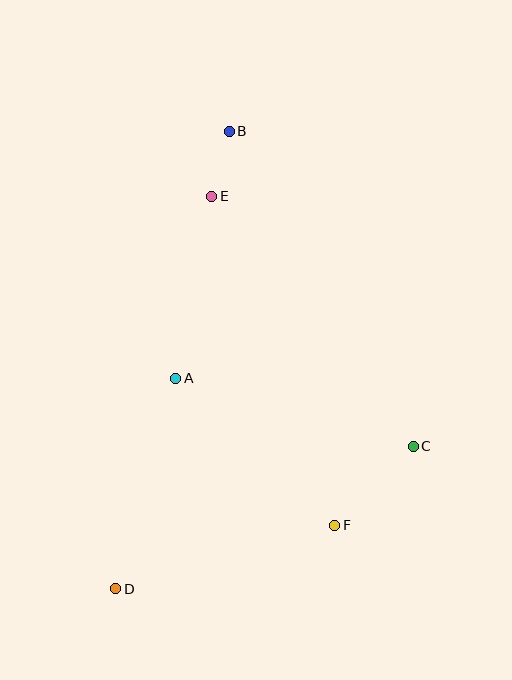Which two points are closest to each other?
Points B and E are closest to each other.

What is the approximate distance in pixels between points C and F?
The distance between C and F is approximately 111 pixels.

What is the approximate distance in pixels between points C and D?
The distance between C and D is approximately 330 pixels.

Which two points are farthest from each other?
Points B and D are farthest from each other.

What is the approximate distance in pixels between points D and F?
The distance between D and F is approximately 228 pixels.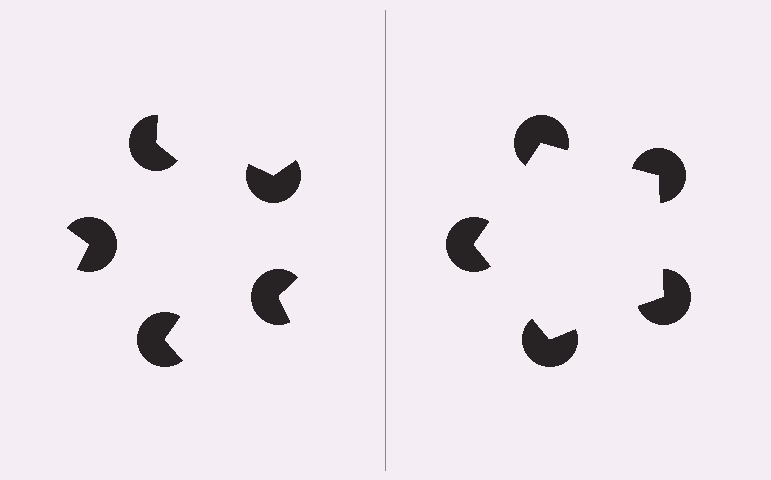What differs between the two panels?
The pac-man discs are positioned identically on both sides; only the wedge orientations differ. On the right they align to a pentagon; on the left they are misaligned.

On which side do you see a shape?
An illusory pentagon appears on the right side. On the left side the wedge cuts are rotated, so no coherent shape forms.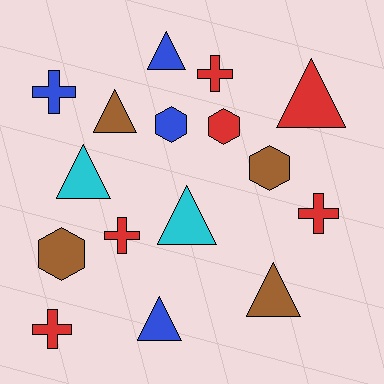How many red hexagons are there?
There is 1 red hexagon.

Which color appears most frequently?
Red, with 6 objects.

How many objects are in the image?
There are 16 objects.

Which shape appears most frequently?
Triangle, with 7 objects.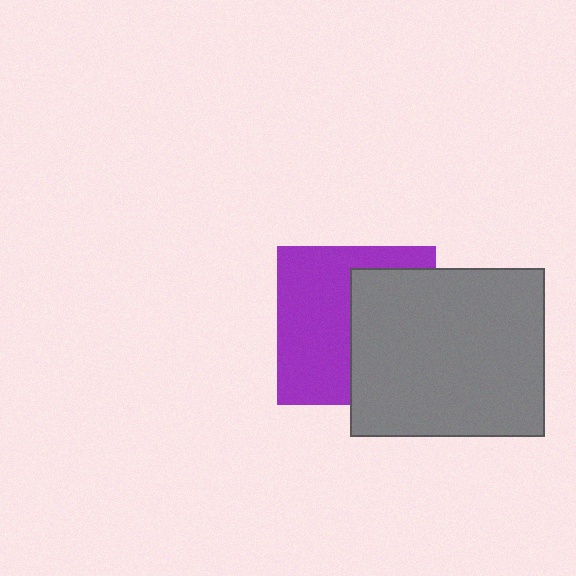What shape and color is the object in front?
The object in front is a gray rectangle.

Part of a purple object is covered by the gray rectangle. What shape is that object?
It is a square.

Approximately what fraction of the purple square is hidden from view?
Roughly 47% of the purple square is hidden behind the gray rectangle.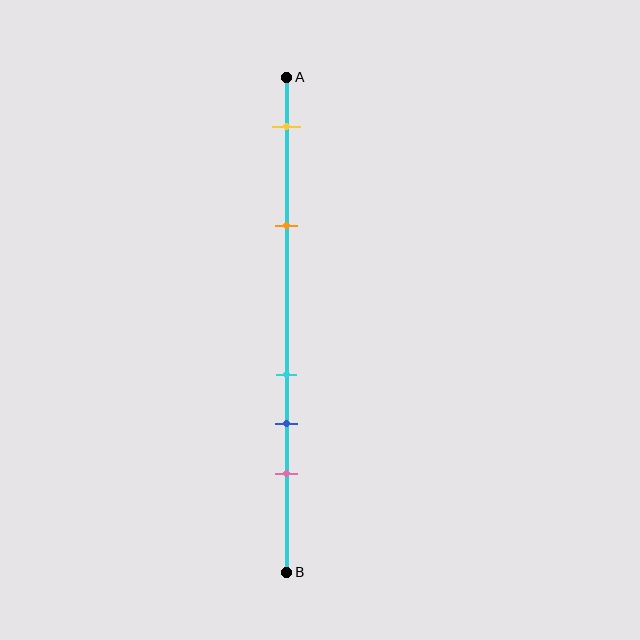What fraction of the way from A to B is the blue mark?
The blue mark is approximately 70% (0.7) of the way from A to B.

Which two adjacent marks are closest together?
The cyan and blue marks are the closest adjacent pair.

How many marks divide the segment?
There are 5 marks dividing the segment.